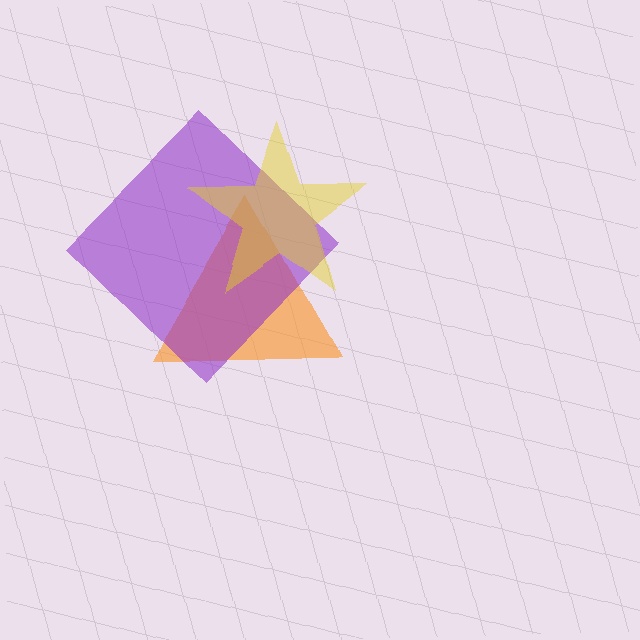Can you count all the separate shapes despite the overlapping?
Yes, there are 3 separate shapes.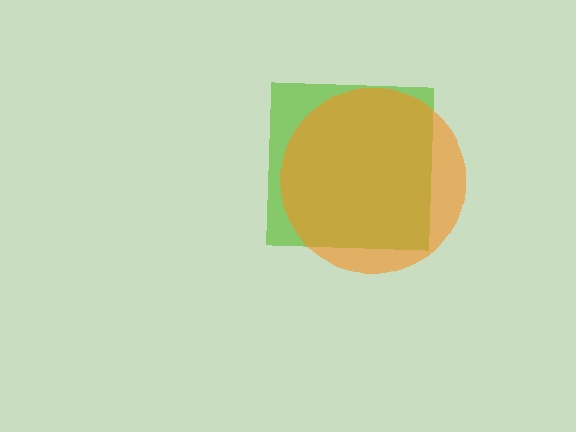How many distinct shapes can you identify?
There are 2 distinct shapes: a lime square, an orange circle.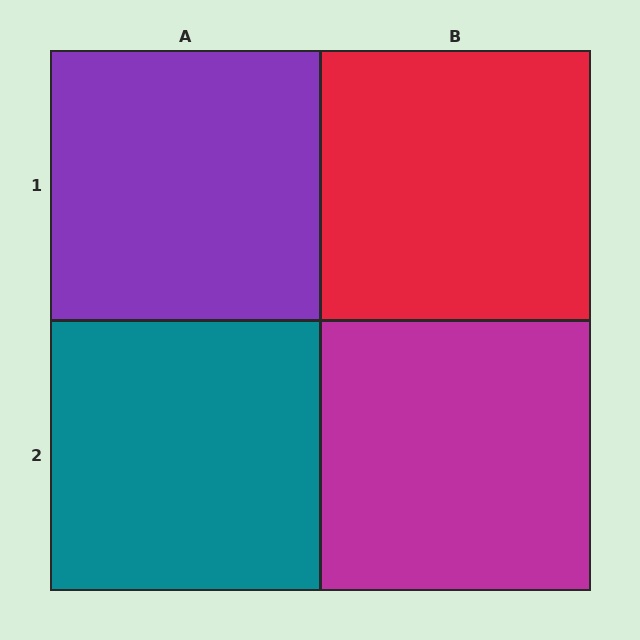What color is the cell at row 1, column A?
Purple.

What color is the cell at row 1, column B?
Red.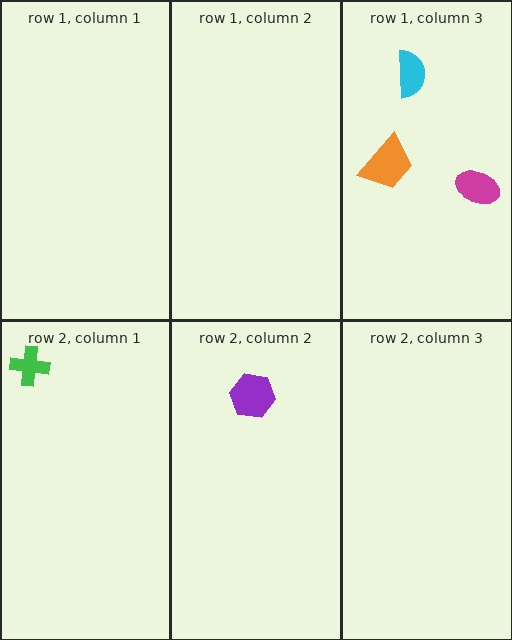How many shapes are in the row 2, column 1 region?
1.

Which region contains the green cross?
The row 2, column 1 region.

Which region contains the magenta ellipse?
The row 1, column 3 region.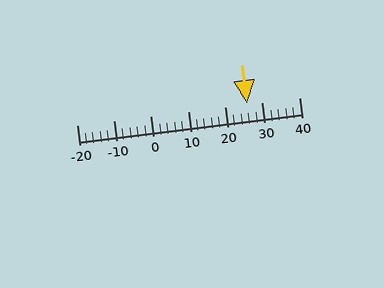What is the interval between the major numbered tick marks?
The major tick marks are spaced 10 units apart.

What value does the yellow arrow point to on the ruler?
The yellow arrow points to approximately 26.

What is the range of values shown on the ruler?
The ruler shows values from -20 to 40.